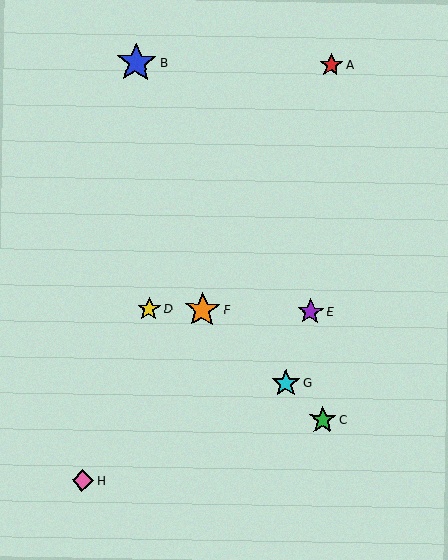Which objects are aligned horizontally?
Objects D, E, F are aligned horizontally.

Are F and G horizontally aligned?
No, F is at y≈310 and G is at y≈383.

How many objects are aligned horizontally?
3 objects (D, E, F) are aligned horizontally.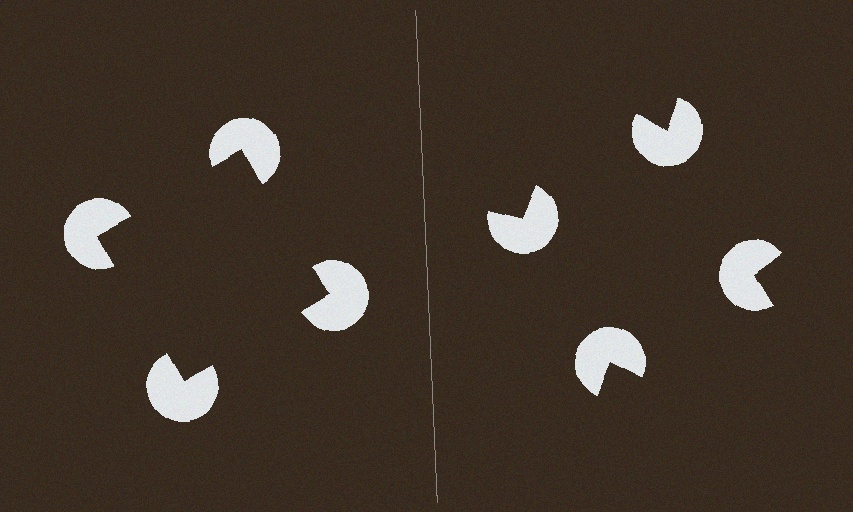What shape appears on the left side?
An illusory square.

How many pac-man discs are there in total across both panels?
8 — 4 on each side.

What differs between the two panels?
The pac-man discs are positioned identically on both sides; only the wedge orientations differ. On the left they align to a square; on the right they are misaligned.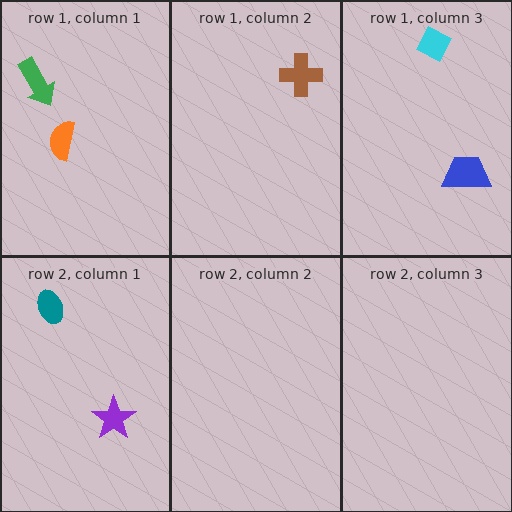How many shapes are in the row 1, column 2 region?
1.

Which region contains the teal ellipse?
The row 2, column 1 region.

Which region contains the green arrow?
The row 1, column 1 region.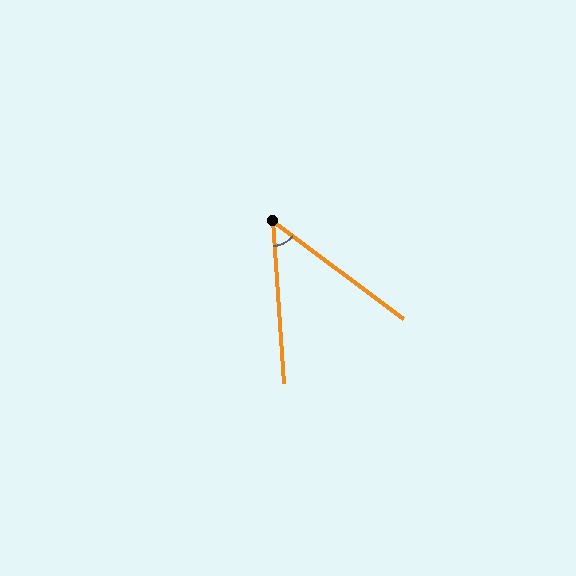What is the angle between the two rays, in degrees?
Approximately 50 degrees.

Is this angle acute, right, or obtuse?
It is acute.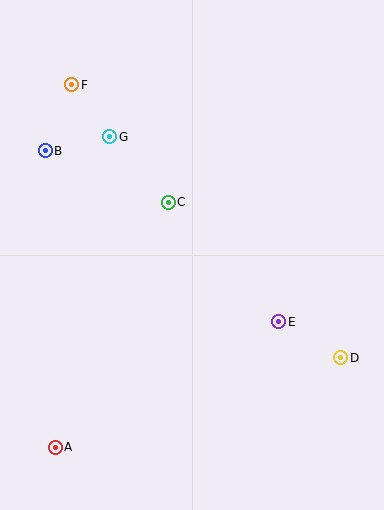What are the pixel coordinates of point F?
Point F is at (72, 85).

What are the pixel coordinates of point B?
Point B is at (45, 151).